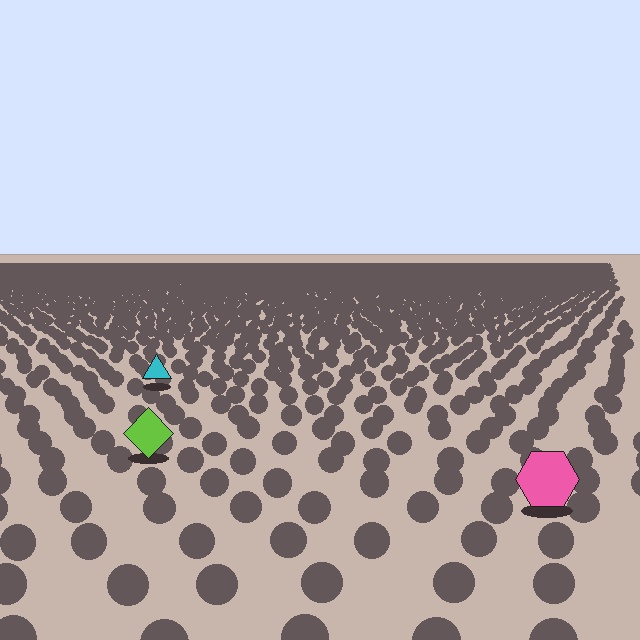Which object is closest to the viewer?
The pink hexagon is closest. The texture marks near it are larger and more spread out.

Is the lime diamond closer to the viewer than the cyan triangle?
Yes. The lime diamond is closer — you can tell from the texture gradient: the ground texture is coarser near it.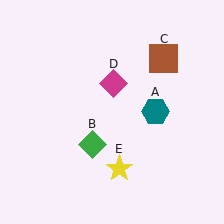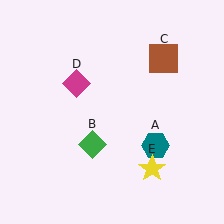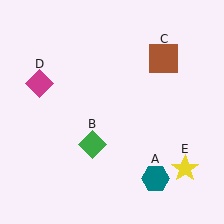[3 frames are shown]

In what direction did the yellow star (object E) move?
The yellow star (object E) moved right.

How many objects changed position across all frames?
3 objects changed position: teal hexagon (object A), magenta diamond (object D), yellow star (object E).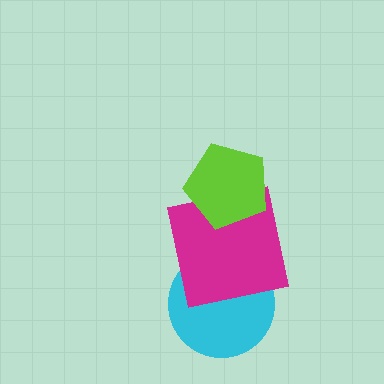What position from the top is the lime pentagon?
The lime pentagon is 1st from the top.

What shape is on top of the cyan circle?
The magenta square is on top of the cyan circle.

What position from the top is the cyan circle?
The cyan circle is 3rd from the top.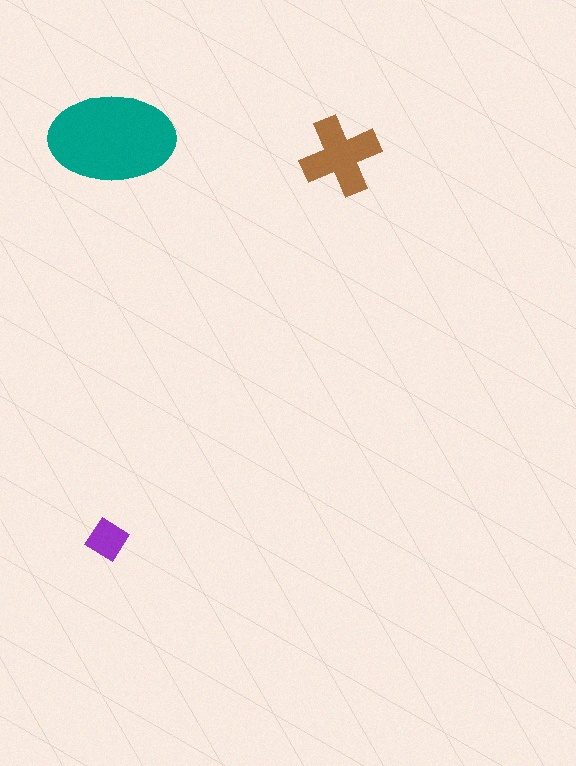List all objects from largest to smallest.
The teal ellipse, the brown cross, the purple diamond.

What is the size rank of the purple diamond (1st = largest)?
3rd.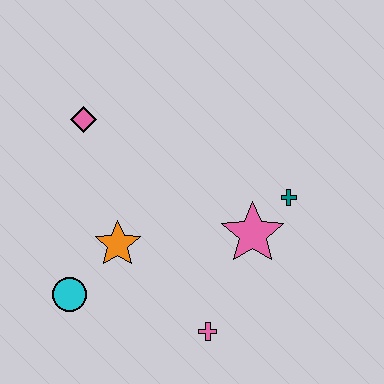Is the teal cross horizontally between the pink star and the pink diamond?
No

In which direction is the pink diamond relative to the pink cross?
The pink diamond is above the pink cross.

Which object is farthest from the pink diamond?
The pink cross is farthest from the pink diamond.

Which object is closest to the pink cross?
The pink star is closest to the pink cross.